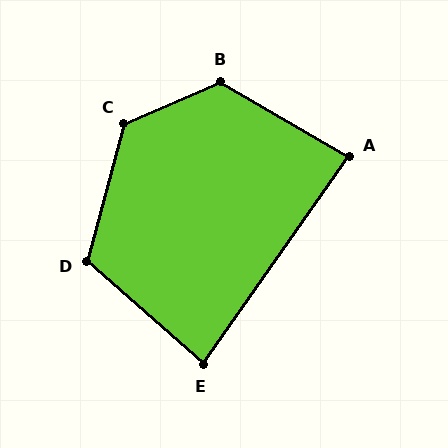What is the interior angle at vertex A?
Approximately 85 degrees (approximately right).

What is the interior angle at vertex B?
Approximately 127 degrees (obtuse).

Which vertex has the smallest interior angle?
E, at approximately 83 degrees.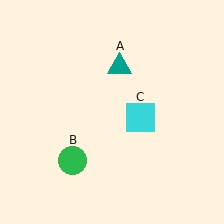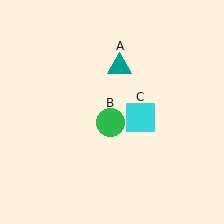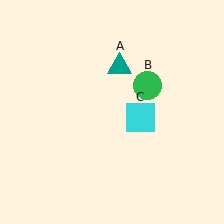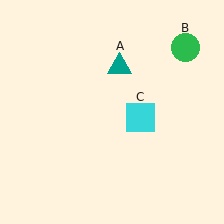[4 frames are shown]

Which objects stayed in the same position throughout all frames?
Teal triangle (object A) and cyan square (object C) remained stationary.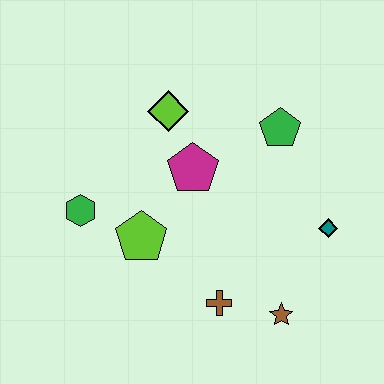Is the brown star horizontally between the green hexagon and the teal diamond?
Yes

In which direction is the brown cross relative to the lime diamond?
The brown cross is below the lime diamond.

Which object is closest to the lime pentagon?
The green hexagon is closest to the lime pentagon.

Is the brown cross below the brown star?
No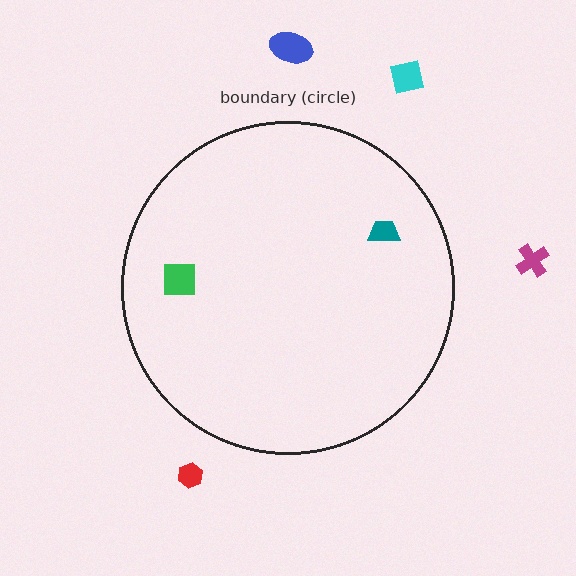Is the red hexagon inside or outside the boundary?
Outside.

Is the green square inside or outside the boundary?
Inside.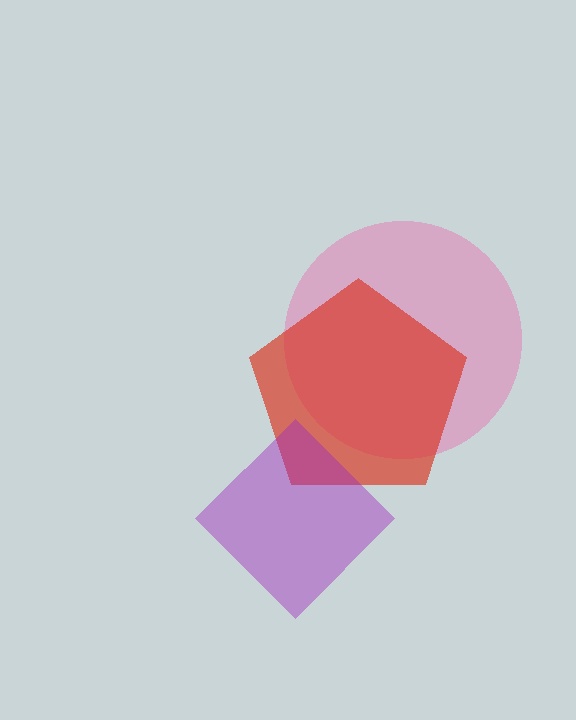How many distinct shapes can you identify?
There are 3 distinct shapes: a pink circle, a red pentagon, a purple diamond.